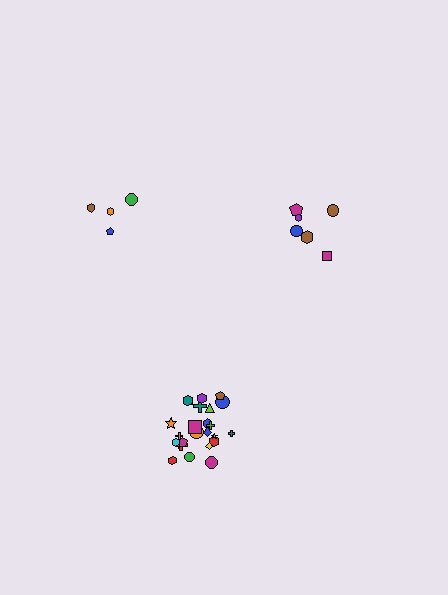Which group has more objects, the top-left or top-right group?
The top-right group.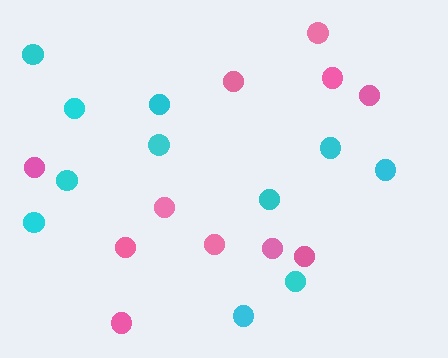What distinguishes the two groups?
There are 2 groups: one group of pink circles (11) and one group of cyan circles (11).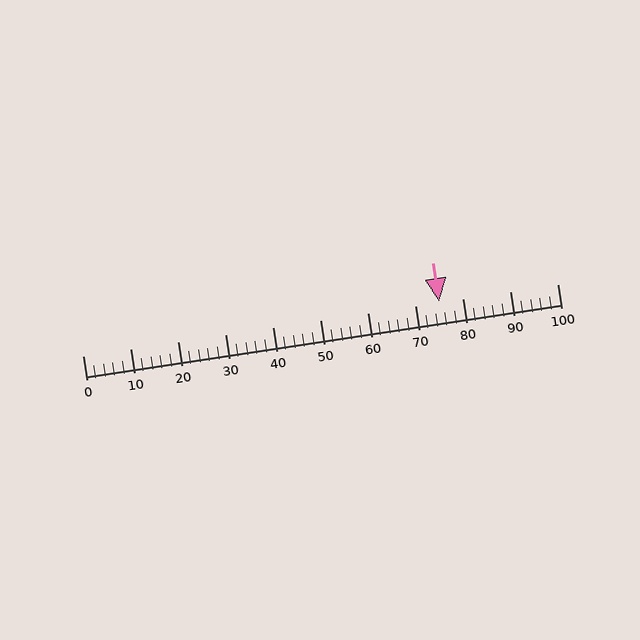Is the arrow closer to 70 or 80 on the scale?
The arrow is closer to 80.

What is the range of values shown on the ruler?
The ruler shows values from 0 to 100.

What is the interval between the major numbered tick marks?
The major tick marks are spaced 10 units apart.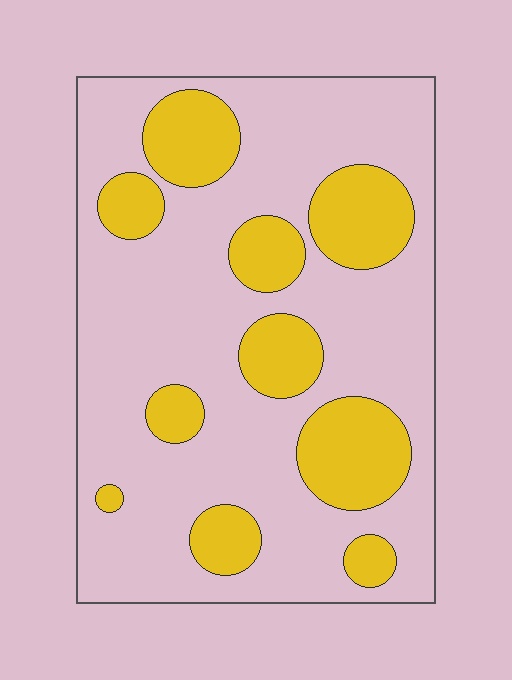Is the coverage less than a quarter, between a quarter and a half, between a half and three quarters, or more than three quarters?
Between a quarter and a half.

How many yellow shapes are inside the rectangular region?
10.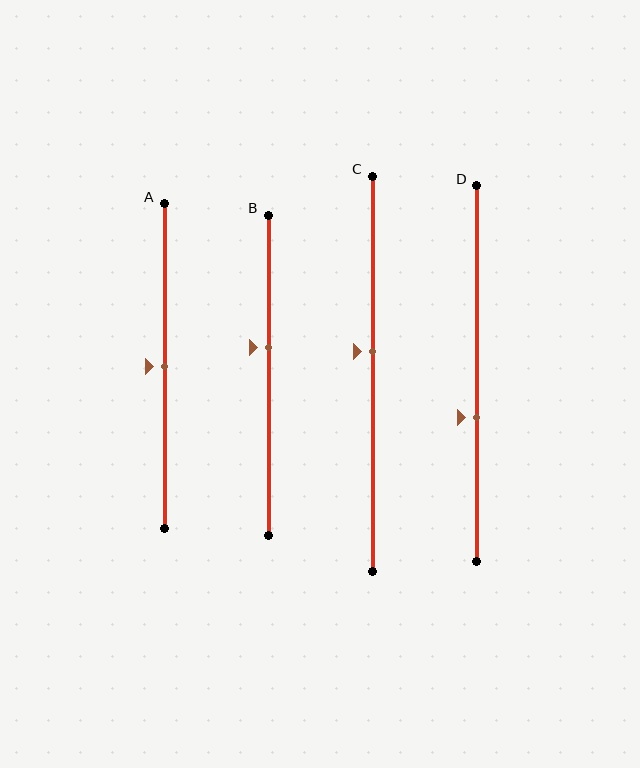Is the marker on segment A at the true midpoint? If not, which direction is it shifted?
Yes, the marker on segment A is at the true midpoint.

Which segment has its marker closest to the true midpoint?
Segment A has its marker closest to the true midpoint.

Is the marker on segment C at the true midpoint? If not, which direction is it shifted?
No, the marker on segment C is shifted upward by about 6% of the segment length.